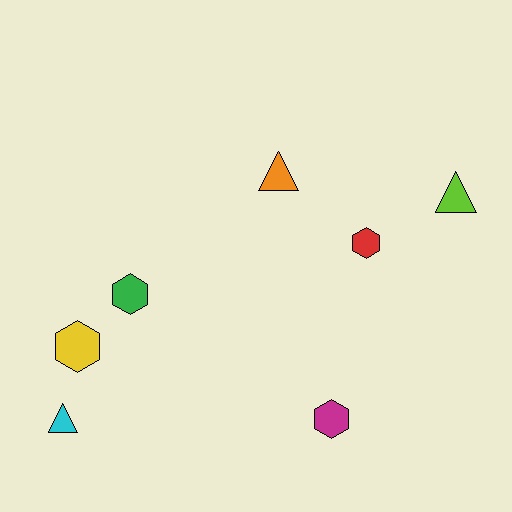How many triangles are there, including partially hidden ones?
There are 3 triangles.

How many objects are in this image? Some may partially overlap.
There are 7 objects.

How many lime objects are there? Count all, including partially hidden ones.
There is 1 lime object.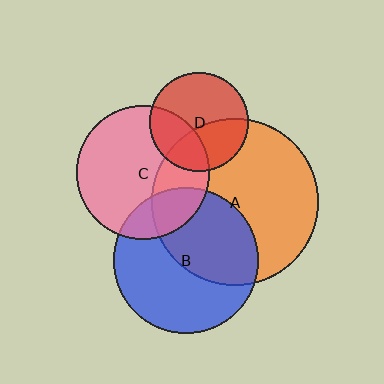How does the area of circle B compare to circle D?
Approximately 2.2 times.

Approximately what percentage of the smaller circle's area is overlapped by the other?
Approximately 45%.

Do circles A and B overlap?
Yes.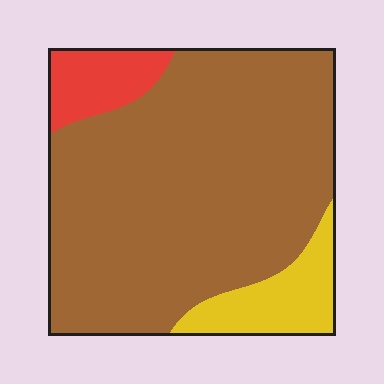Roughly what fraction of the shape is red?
Red takes up less than a quarter of the shape.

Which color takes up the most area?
Brown, at roughly 80%.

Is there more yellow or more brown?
Brown.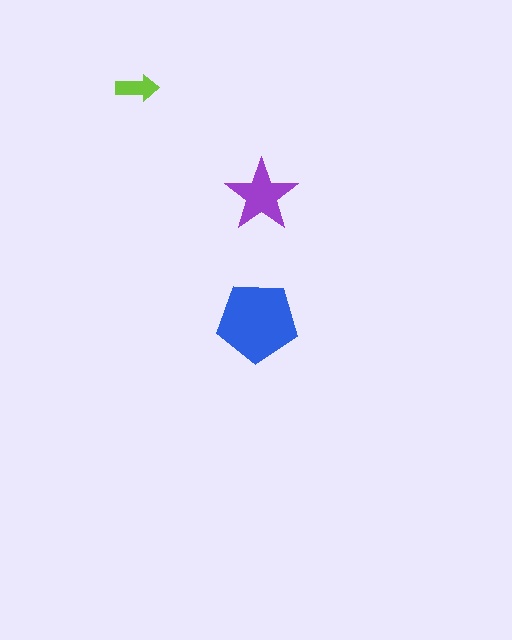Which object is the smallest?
The lime arrow.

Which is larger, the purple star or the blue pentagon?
The blue pentagon.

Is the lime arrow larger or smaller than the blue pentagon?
Smaller.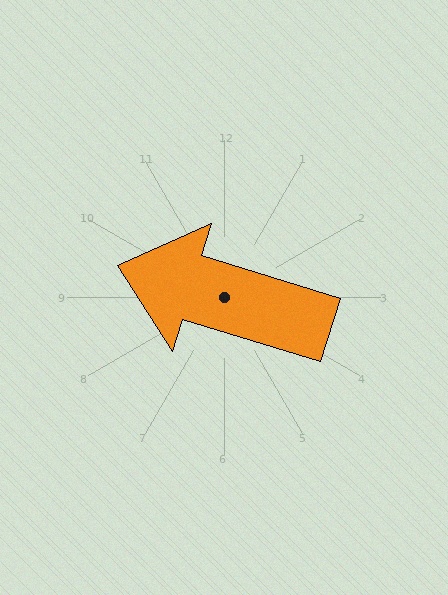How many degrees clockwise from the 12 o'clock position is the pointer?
Approximately 287 degrees.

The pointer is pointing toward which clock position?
Roughly 10 o'clock.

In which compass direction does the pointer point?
West.